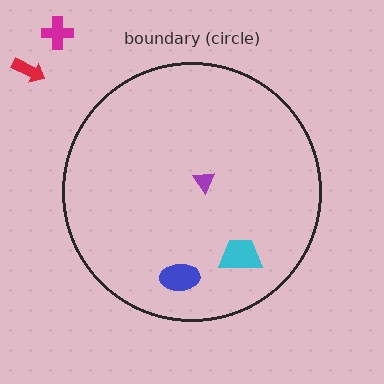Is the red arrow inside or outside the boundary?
Outside.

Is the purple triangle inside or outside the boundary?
Inside.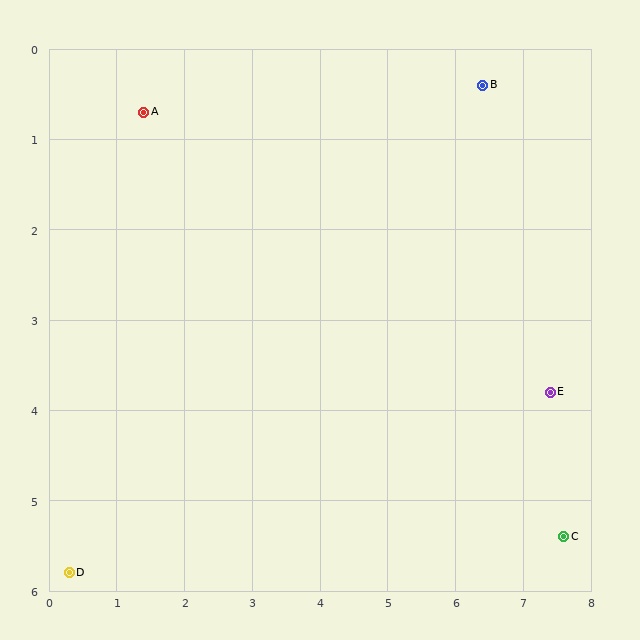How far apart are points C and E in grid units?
Points C and E are about 1.6 grid units apart.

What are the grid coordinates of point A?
Point A is at approximately (1.4, 0.7).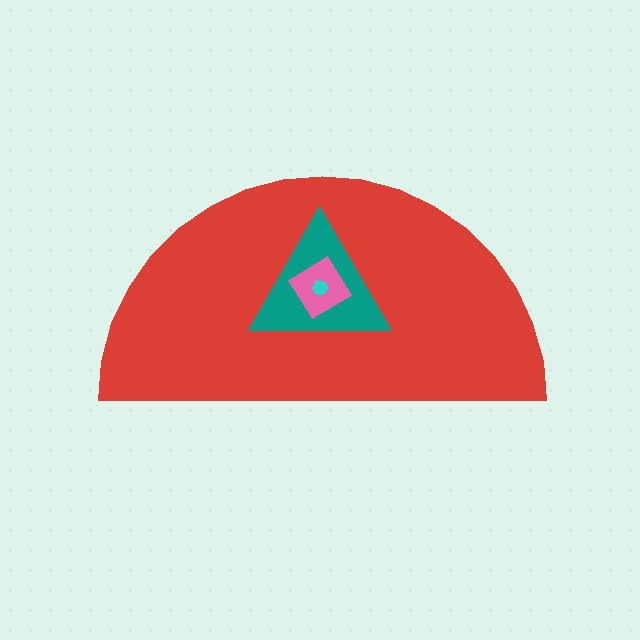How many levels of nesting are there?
4.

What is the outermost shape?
The red semicircle.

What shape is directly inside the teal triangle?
The pink diamond.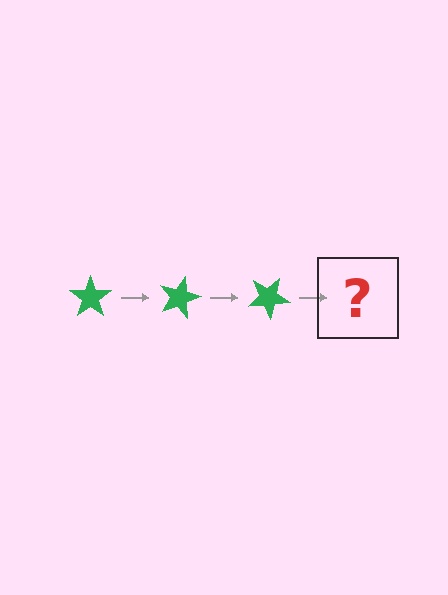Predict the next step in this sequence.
The next step is a green star rotated 45 degrees.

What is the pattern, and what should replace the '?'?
The pattern is that the star rotates 15 degrees each step. The '?' should be a green star rotated 45 degrees.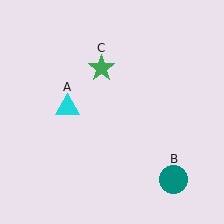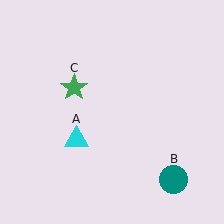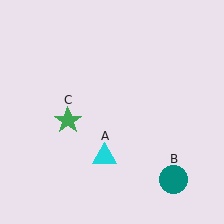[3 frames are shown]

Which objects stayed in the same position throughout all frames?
Teal circle (object B) remained stationary.